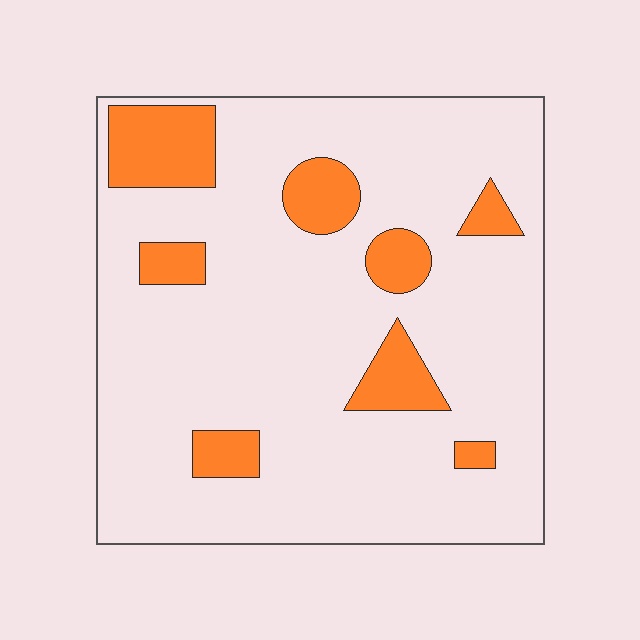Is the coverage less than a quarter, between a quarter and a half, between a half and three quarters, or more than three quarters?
Less than a quarter.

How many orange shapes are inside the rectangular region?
8.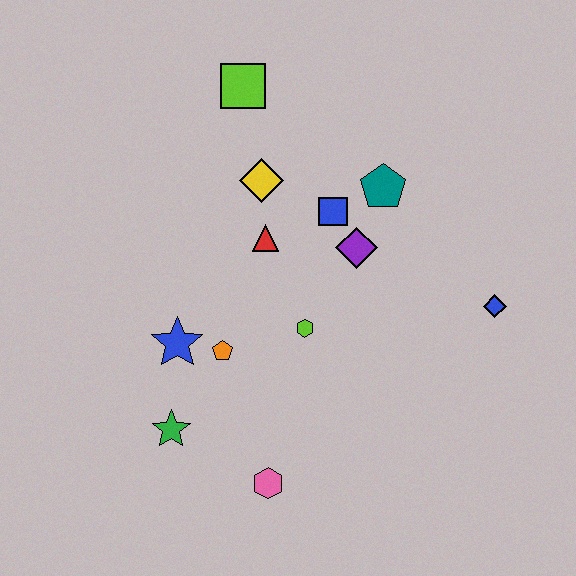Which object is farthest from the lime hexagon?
The lime square is farthest from the lime hexagon.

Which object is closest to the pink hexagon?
The green star is closest to the pink hexagon.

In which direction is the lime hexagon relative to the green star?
The lime hexagon is to the right of the green star.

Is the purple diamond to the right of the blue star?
Yes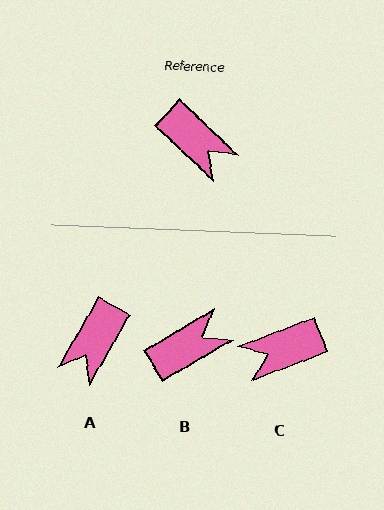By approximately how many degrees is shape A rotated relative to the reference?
Approximately 77 degrees clockwise.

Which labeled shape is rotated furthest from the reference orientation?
C, about 116 degrees away.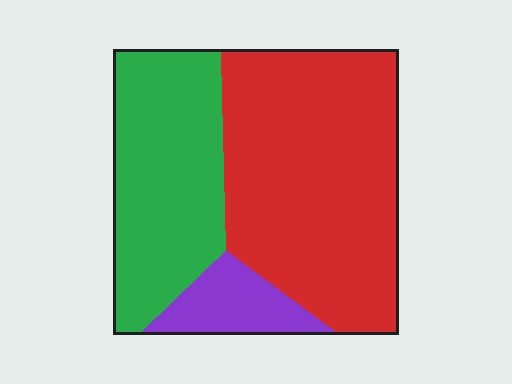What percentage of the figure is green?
Green takes up between a quarter and a half of the figure.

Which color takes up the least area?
Purple, at roughly 10%.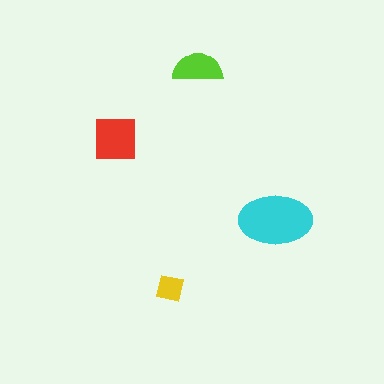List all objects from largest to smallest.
The cyan ellipse, the red square, the lime semicircle, the yellow square.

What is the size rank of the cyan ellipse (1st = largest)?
1st.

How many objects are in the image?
There are 4 objects in the image.